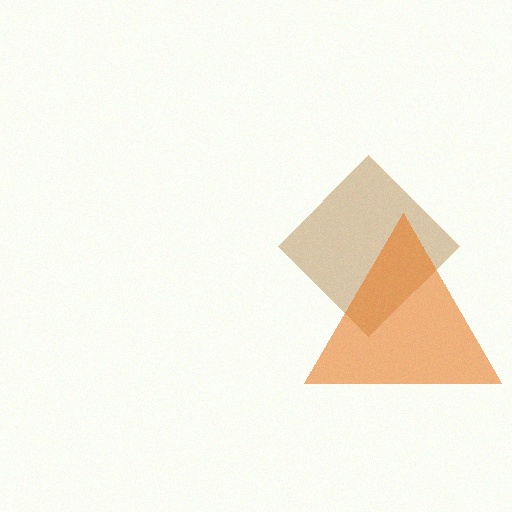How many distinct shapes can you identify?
There are 2 distinct shapes: a brown diamond, an orange triangle.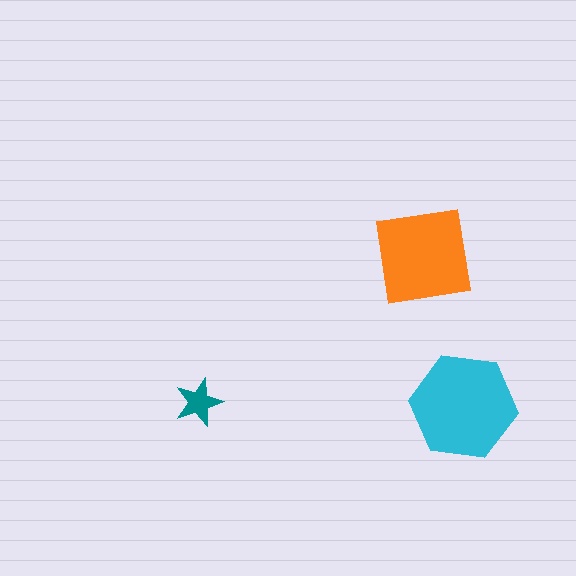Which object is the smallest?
The teal star.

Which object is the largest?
The cyan hexagon.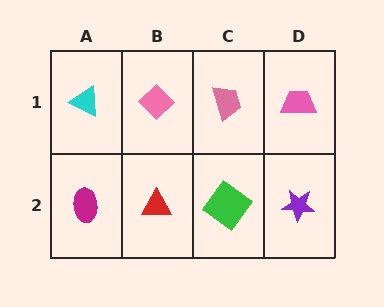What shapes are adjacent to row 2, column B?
A pink diamond (row 1, column B), a magenta ellipse (row 2, column A), a green diamond (row 2, column C).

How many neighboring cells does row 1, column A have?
2.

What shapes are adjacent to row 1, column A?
A magenta ellipse (row 2, column A), a pink diamond (row 1, column B).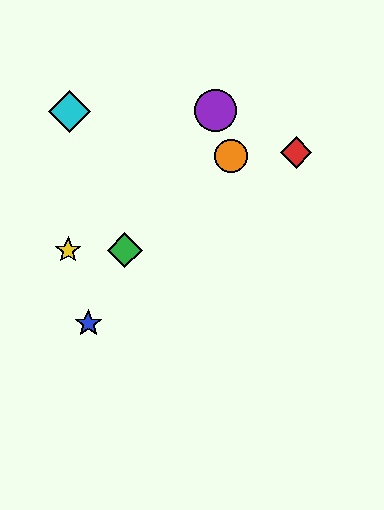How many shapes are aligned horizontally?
2 shapes (the green diamond, the yellow star) are aligned horizontally.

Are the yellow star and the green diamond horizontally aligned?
Yes, both are at y≈250.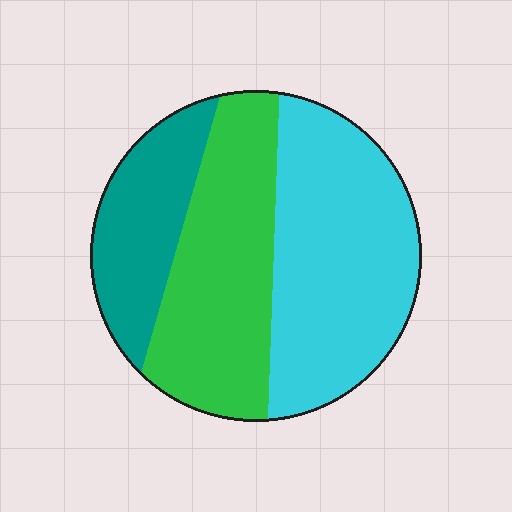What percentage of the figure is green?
Green covers 36% of the figure.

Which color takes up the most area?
Cyan, at roughly 45%.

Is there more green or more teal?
Green.